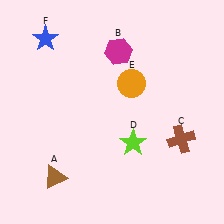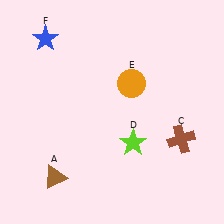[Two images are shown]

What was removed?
The magenta hexagon (B) was removed in Image 2.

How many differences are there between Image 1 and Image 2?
There is 1 difference between the two images.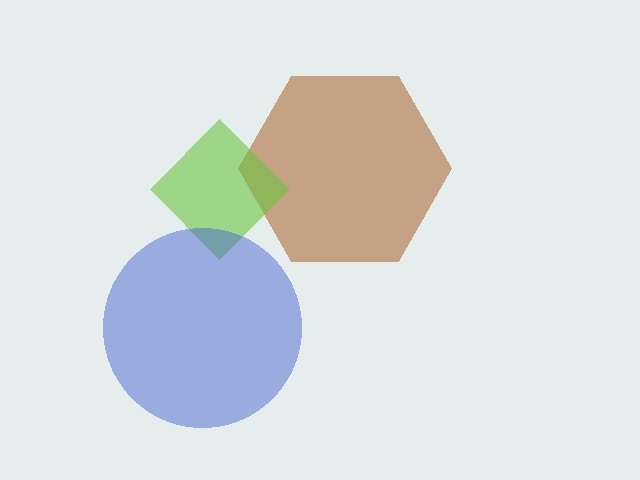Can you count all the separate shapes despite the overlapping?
Yes, there are 3 separate shapes.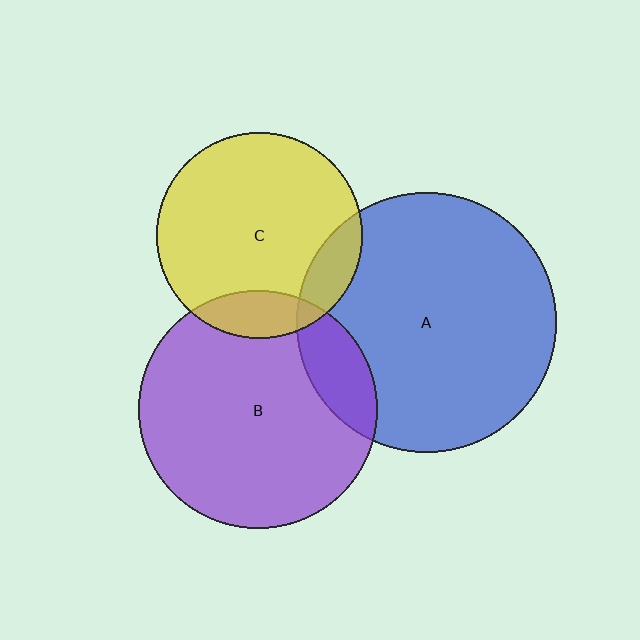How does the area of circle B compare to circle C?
Approximately 1.3 times.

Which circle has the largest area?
Circle A (blue).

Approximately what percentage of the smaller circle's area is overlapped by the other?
Approximately 15%.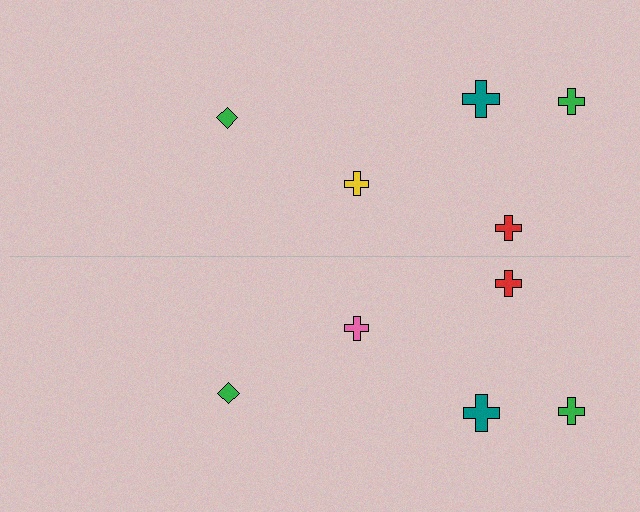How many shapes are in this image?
There are 10 shapes in this image.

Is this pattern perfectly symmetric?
No, the pattern is not perfectly symmetric. The pink cross on the bottom side breaks the symmetry — its mirror counterpart is yellow.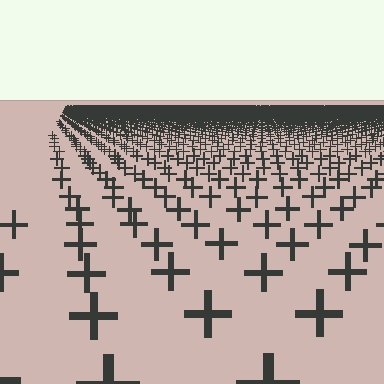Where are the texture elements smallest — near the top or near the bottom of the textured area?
Near the top.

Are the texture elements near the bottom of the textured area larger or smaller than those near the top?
Larger. Near the bottom, elements are closer to the viewer and appear at a bigger on-screen size.